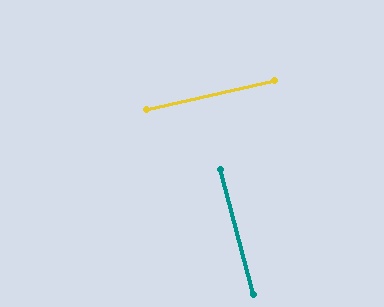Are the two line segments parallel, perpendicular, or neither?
Perpendicular — they meet at approximately 88°.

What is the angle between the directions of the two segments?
Approximately 88 degrees.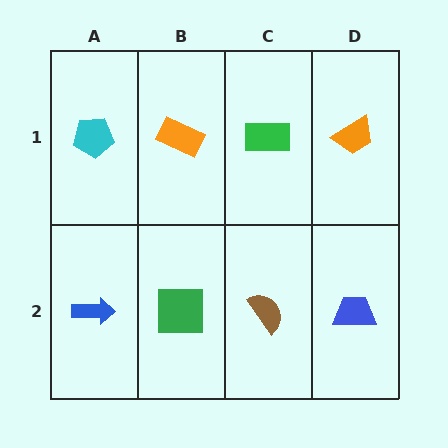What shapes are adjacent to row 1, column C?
A brown semicircle (row 2, column C), an orange rectangle (row 1, column B), an orange trapezoid (row 1, column D).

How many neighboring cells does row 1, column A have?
2.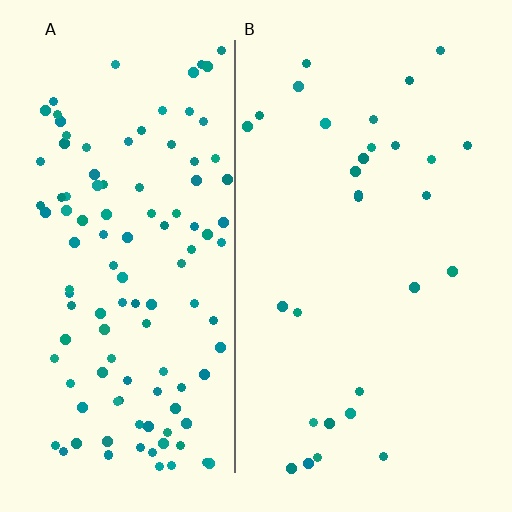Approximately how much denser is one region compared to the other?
Approximately 4.0× — region A over region B.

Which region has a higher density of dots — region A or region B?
A (the left).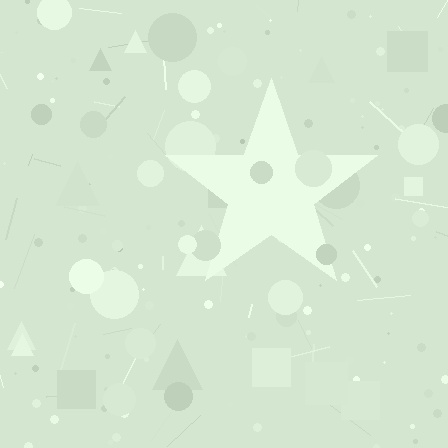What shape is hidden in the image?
A star is hidden in the image.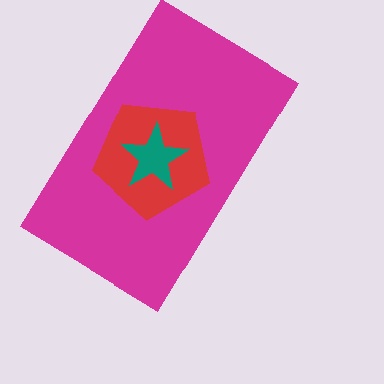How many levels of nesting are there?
3.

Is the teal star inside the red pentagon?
Yes.